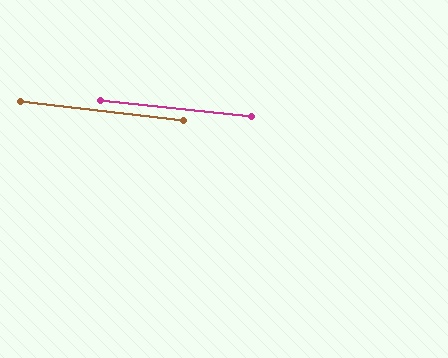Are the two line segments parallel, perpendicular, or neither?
Parallel — their directions differ by only 0.6°.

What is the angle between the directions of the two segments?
Approximately 1 degree.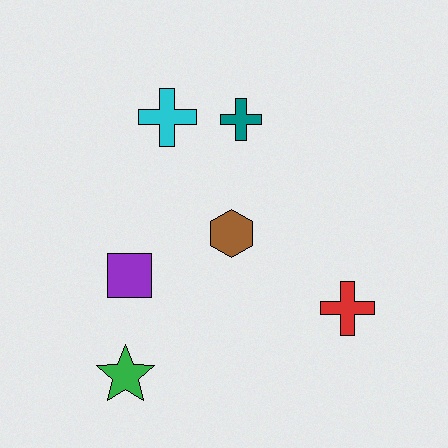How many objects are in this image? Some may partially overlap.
There are 6 objects.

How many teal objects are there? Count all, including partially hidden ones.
There is 1 teal object.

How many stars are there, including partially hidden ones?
There is 1 star.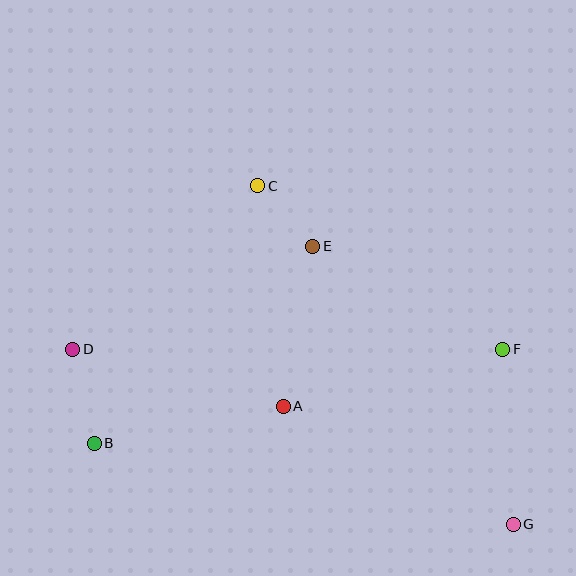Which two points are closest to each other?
Points C and E are closest to each other.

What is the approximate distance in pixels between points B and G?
The distance between B and G is approximately 426 pixels.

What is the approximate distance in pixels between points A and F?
The distance between A and F is approximately 227 pixels.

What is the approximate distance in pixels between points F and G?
The distance between F and G is approximately 175 pixels.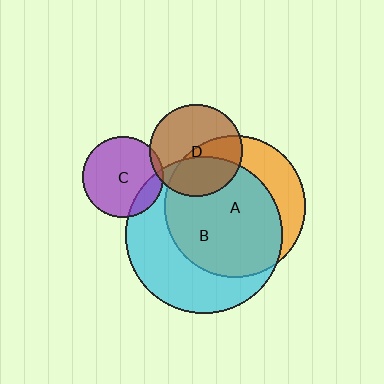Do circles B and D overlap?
Yes.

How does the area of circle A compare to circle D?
Approximately 2.4 times.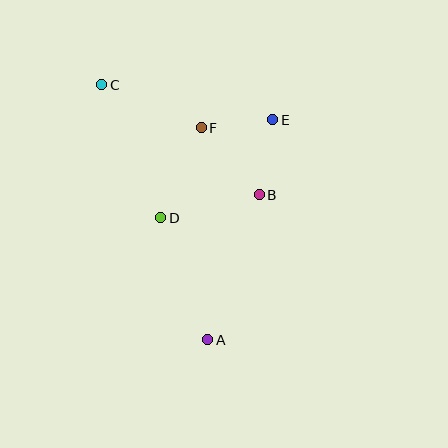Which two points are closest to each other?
Points E and F are closest to each other.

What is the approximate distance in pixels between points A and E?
The distance between A and E is approximately 229 pixels.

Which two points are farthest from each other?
Points A and C are farthest from each other.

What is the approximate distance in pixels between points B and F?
The distance between B and F is approximately 89 pixels.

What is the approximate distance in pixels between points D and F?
The distance between D and F is approximately 99 pixels.